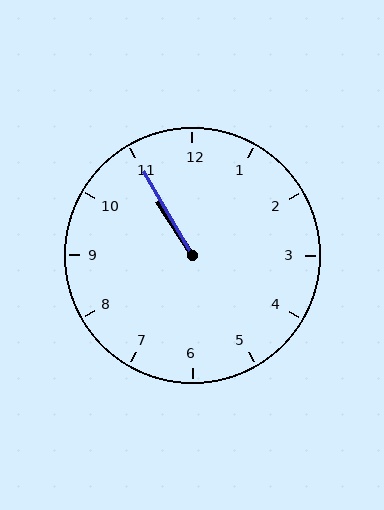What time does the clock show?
10:55.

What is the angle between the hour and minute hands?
Approximately 2 degrees.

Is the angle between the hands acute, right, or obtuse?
It is acute.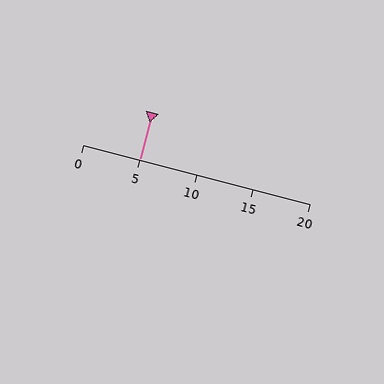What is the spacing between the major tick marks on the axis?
The major ticks are spaced 5 apart.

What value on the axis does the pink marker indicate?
The marker indicates approximately 5.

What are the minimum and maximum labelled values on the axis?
The axis runs from 0 to 20.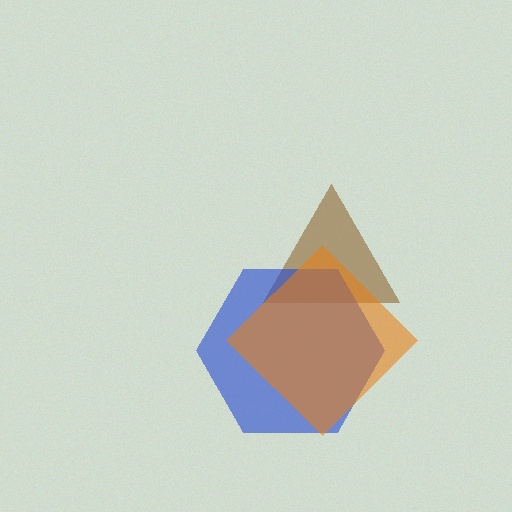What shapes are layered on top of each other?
The layered shapes are: a brown triangle, a blue hexagon, an orange diamond.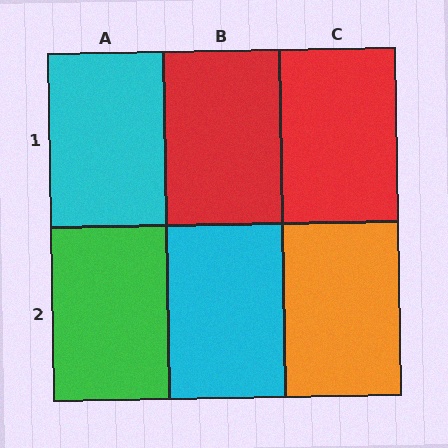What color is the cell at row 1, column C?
Red.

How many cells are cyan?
2 cells are cyan.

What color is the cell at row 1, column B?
Red.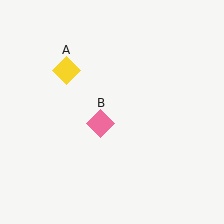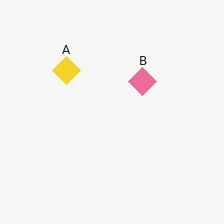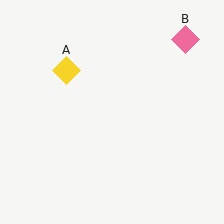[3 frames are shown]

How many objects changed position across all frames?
1 object changed position: pink diamond (object B).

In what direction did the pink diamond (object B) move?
The pink diamond (object B) moved up and to the right.